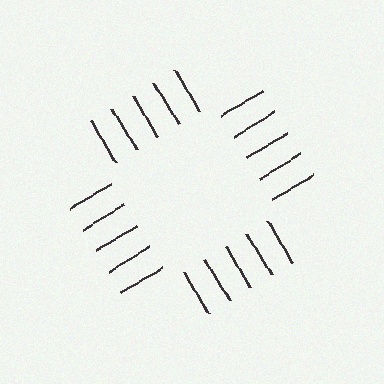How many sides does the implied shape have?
4 sides — the line-ends trace a square.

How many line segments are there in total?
20 — 5 along each of the 4 edges.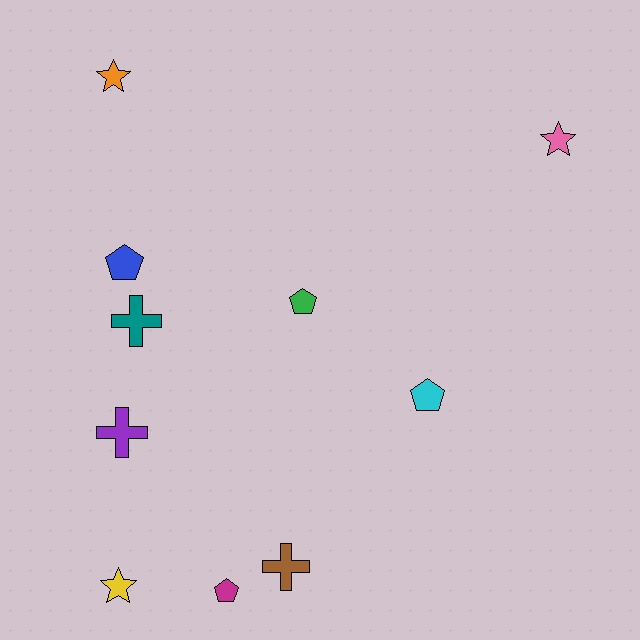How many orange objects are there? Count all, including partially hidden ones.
There is 1 orange object.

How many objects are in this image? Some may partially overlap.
There are 10 objects.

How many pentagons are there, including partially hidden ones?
There are 4 pentagons.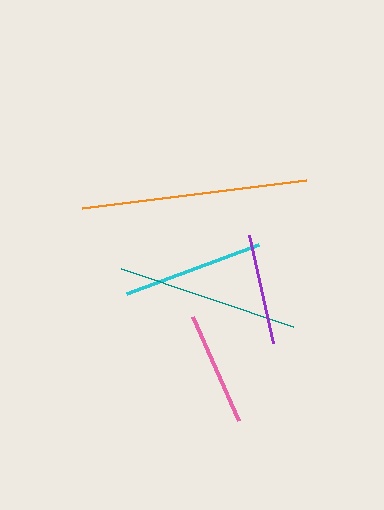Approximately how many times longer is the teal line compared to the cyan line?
The teal line is approximately 1.3 times the length of the cyan line.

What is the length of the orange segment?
The orange segment is approximately 225 pixels long.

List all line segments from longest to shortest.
From longest to shortest: orange, teal, cyan, pink, purple.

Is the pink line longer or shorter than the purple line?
The pink line is longer than the purple line.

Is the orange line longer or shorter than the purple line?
The orange line is longer than the purple line.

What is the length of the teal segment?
The teal segment is approximately 182 pixels long.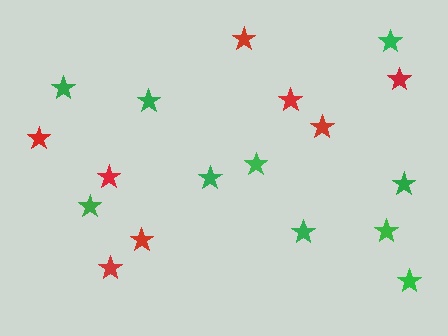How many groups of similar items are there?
There are 2 groups: one group of red stars (8) and one group of green stars (10).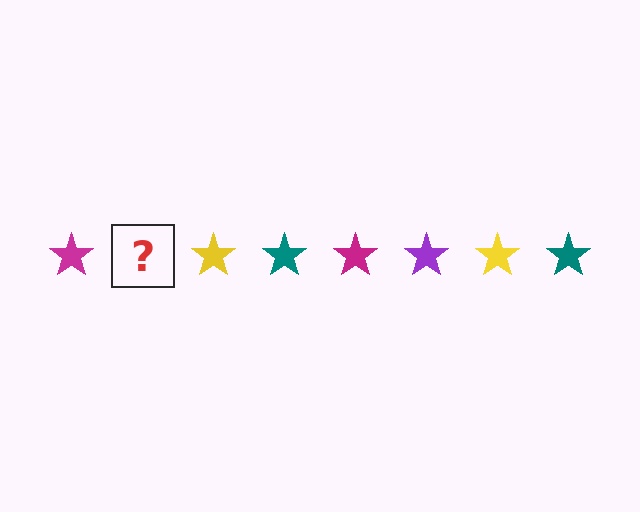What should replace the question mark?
The question mark should be replaced with a purple star.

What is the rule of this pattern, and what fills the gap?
The rule is that the pattern cycles through magenta, purple, yellow, teal stars. The gap should be filled with a purple star.